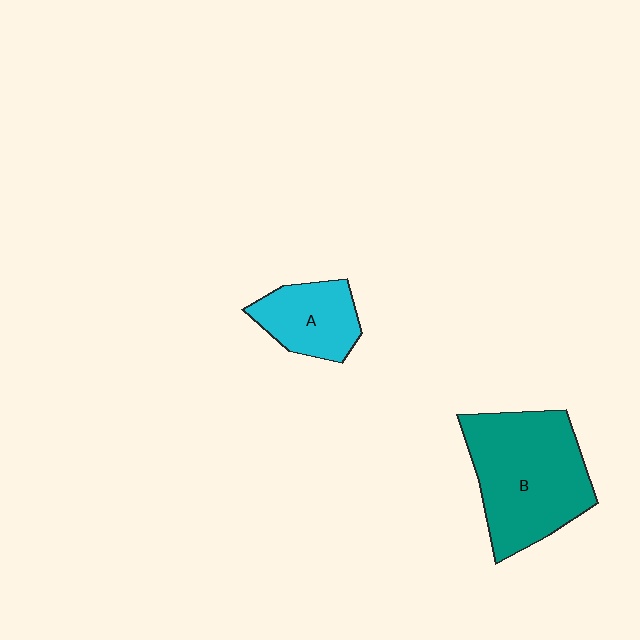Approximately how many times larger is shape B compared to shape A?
Approximately 2.1 times.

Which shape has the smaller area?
Shape A (cyan).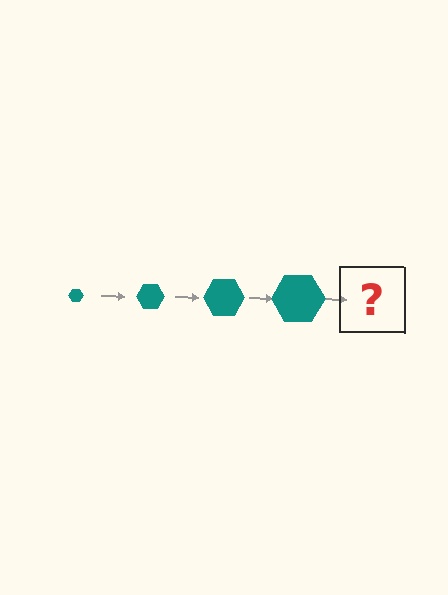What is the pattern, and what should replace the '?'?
The pattern is that the hexagon gets progressively larger each step. The '?' should be a teal hexagon, larger than the previous one.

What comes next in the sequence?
The next element should be a teal hexagon, larger than the previous one.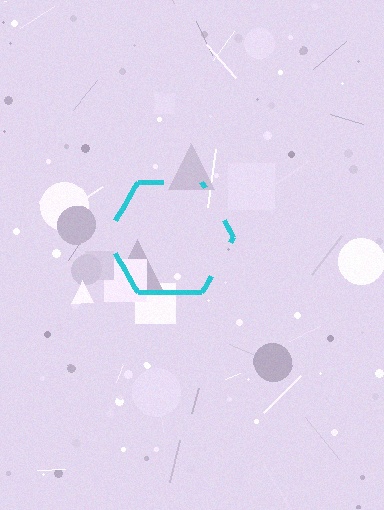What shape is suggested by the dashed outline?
The dashed outline suggests a hexagon.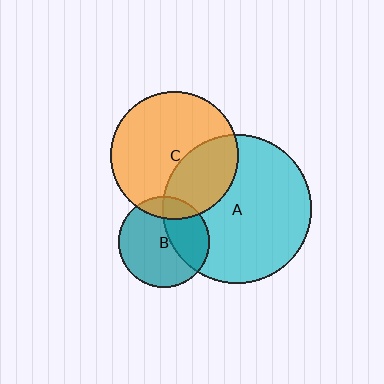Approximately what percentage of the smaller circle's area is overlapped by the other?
Approximately 35%.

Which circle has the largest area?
Circle A (cyan).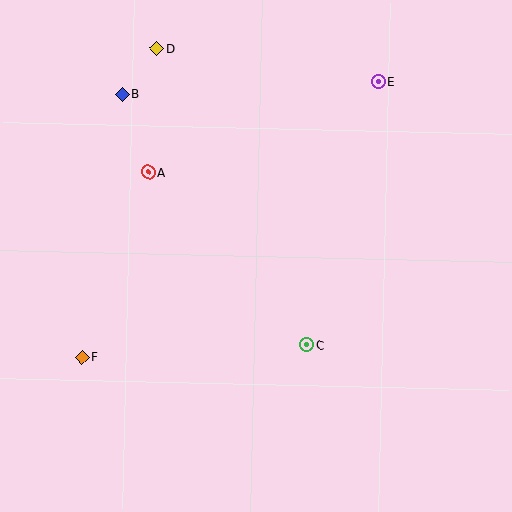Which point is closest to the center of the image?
Point C at (307, 345) is closest to the center.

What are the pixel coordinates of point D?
Point D is at (156, 49).